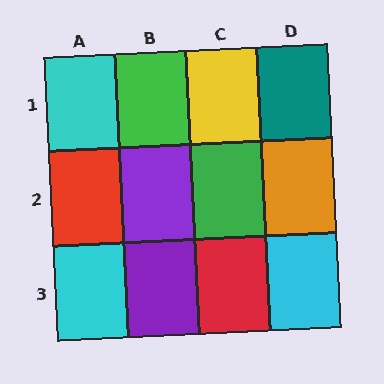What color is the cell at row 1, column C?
Yellow.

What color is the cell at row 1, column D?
Teal.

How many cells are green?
2 cells are green.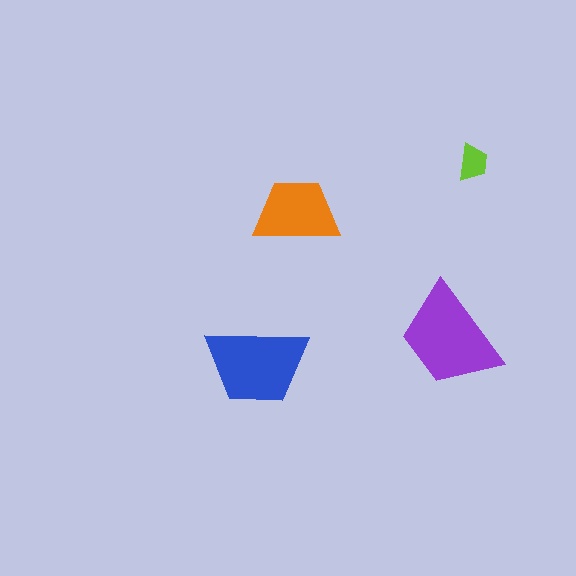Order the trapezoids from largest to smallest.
the purple one, the blue one, the orange one, the lime one.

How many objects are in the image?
There are 4 objects in the image.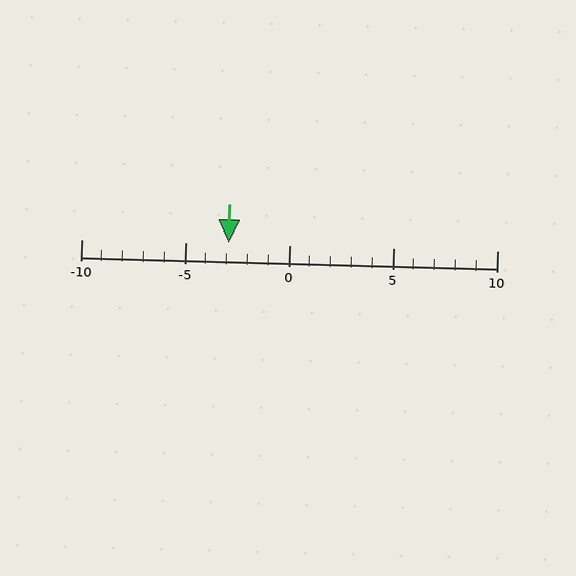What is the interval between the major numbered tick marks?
The major tick marks are spaced 5 units apart.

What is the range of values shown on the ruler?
The ruler shows values from -10 to 10.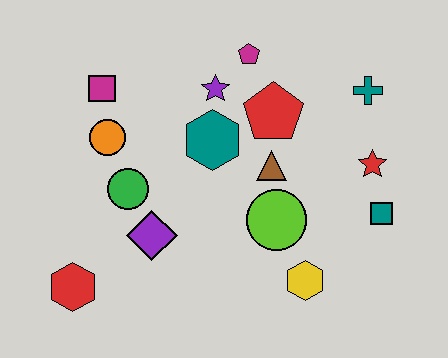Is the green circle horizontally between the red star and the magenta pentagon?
No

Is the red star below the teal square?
No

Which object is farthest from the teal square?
The red hexagon is farthest from the teal square.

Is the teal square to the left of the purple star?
No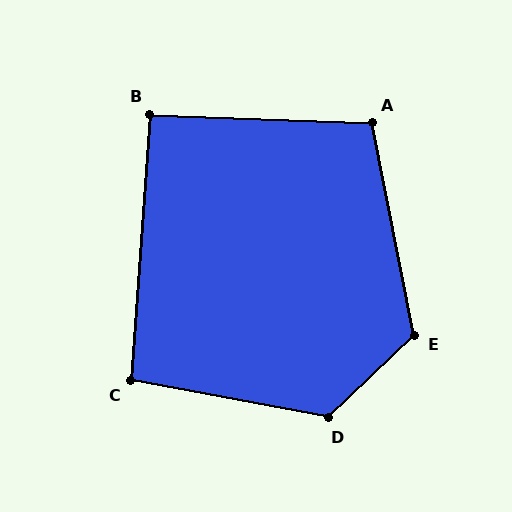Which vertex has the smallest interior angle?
B, at approximately 92 degrees.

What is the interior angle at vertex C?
Approximately 96 degrees (obtuse).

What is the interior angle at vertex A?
Approximately 103 degrees (obtuse).